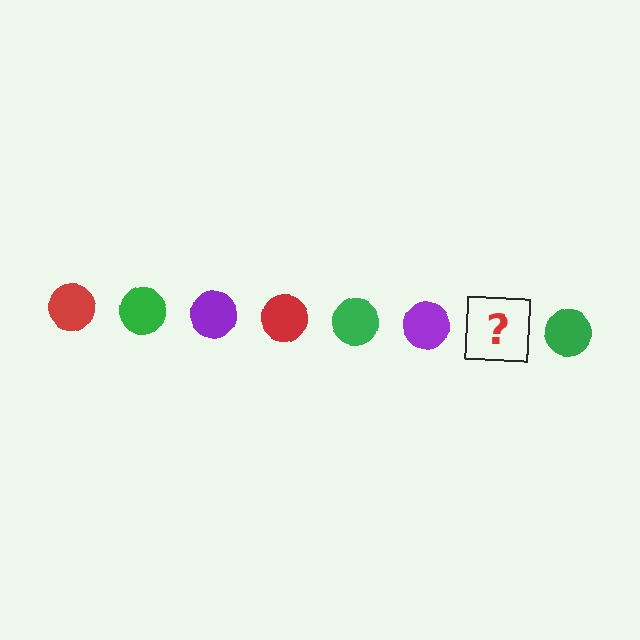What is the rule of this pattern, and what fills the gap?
The rule is that the pattern cycles through red, green, purple circles. The gap should be filled with a red circle.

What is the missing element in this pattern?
The missing element is a red circle.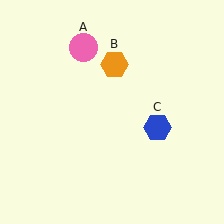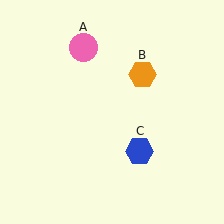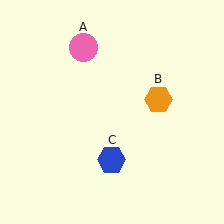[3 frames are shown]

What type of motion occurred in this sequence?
The orange hexagon (object B), blue hexagon (object C) rotated clockwise around the center of the scene.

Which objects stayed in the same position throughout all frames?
Pink circle (object A) remained stationary.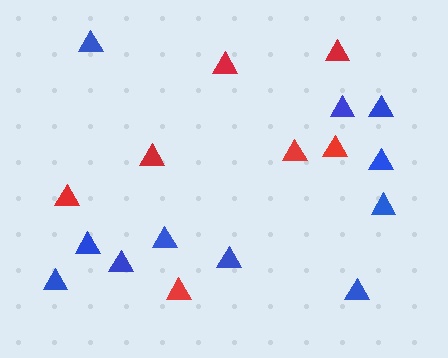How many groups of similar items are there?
There are 2 groups: one group of red triangles (7) and one group of blue triangles (11).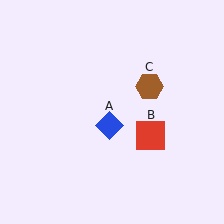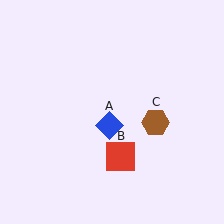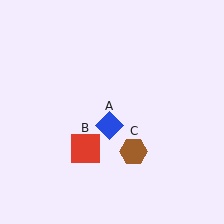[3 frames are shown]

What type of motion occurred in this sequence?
The red square (object B), brown hexagon (object C) rotated clockwise around the center of the scene.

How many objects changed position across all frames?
2 objects changed position: red square (object B), brown hexagon (object C).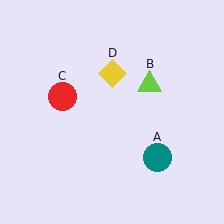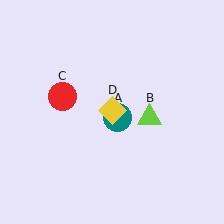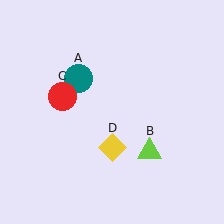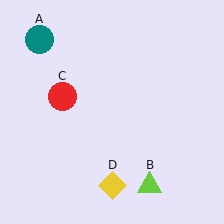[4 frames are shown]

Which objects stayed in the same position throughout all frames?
Red circle (object C) remained stationary.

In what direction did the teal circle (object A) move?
The teal circle (object A) moved up and to the left.